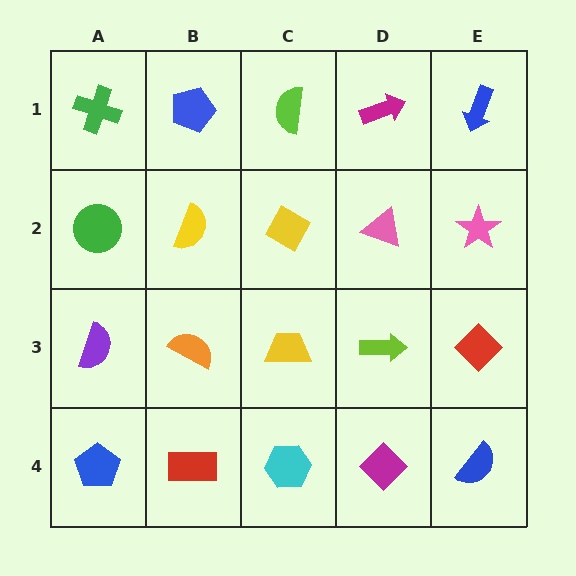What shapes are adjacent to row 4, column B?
An orange semicircle (row 3, column B), a blue pentagon (row 4, column A), a cyan hexagon (row 4, column C).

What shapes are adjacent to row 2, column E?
A blue arrow (row 1, column E), a red diamond (row 3, column E), a pink triangle (row 2, column D).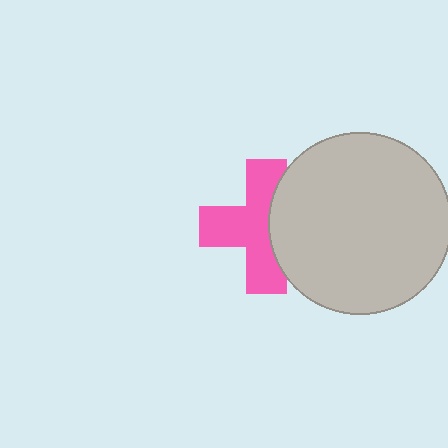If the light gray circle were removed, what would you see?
You would see the complete pink cross.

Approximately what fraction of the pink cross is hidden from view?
Roughly 37% of the pink cross is hidden behind the light gray circle.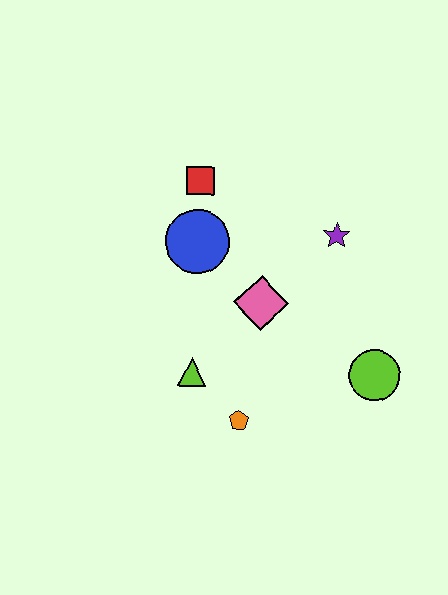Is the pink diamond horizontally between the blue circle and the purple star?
Yes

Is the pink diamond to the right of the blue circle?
Yes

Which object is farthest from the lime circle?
The red square is farthest from the lime circle.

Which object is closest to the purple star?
The pink diamond is closest to the purple star.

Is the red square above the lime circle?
Yes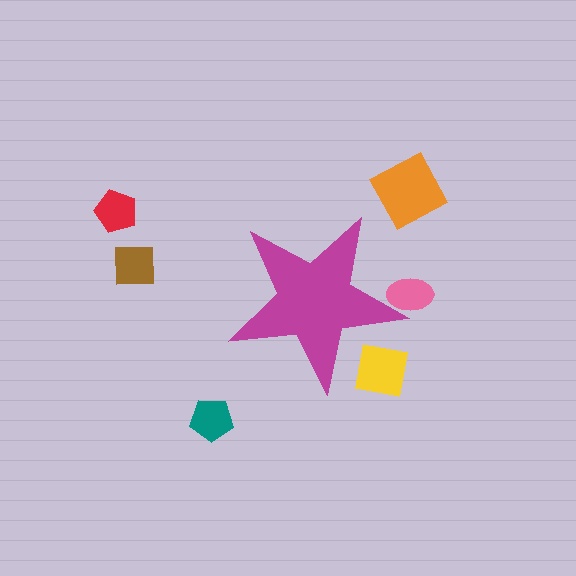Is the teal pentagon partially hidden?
No, the teal pentagon is fully visible.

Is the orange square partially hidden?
No, the orange square is fully visible.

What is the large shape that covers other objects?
A magenta star.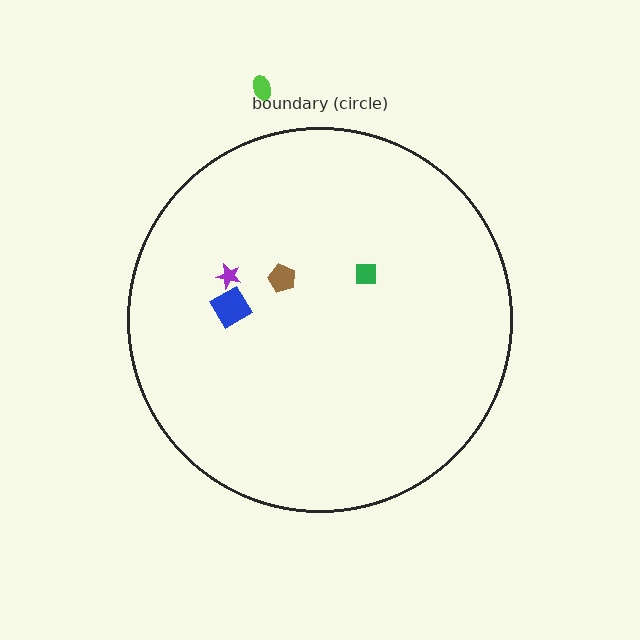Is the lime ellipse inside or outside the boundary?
Outside.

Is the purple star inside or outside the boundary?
Inside.